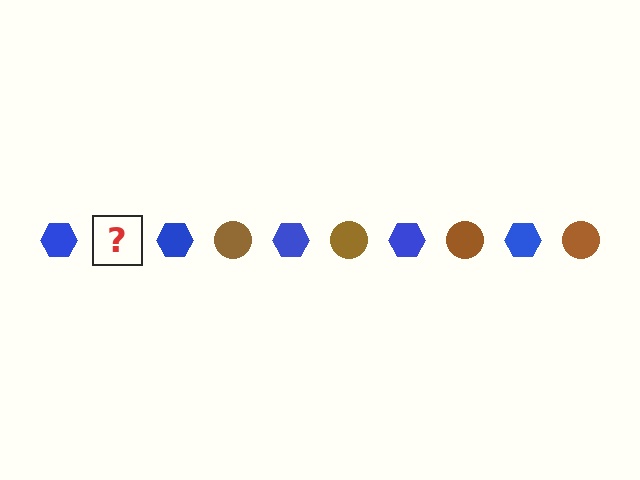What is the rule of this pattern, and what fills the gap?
The rule is that the pattern alternates between blue hexagon and brown circle. The gap should be filled with a brown circle.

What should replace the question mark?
The question mark should be replaced with a brown circle.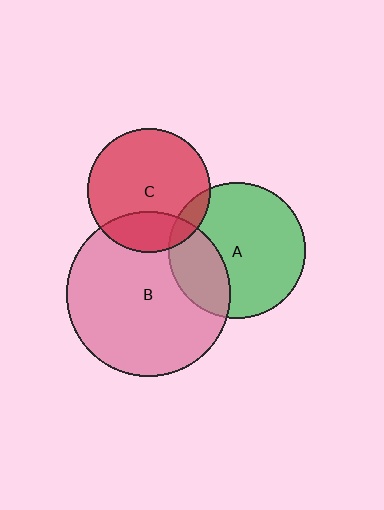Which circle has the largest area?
Circle B (pink).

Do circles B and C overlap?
Yes.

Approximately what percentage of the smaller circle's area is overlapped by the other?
Approximately 25%.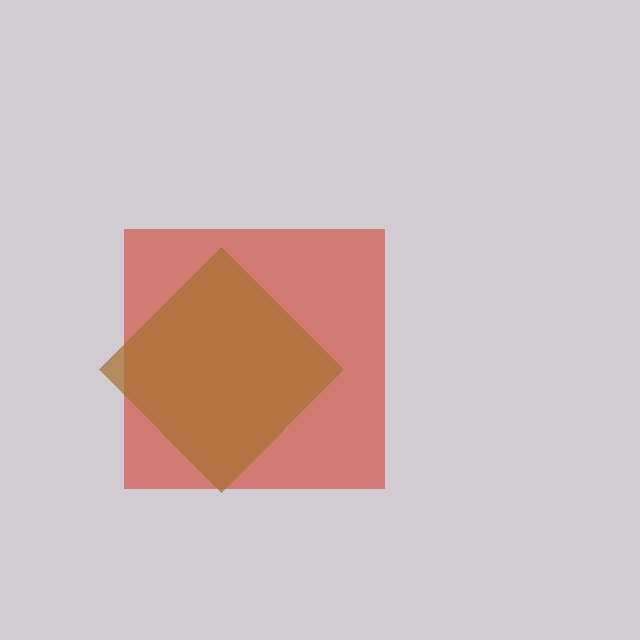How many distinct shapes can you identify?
There are 2 distinct shapes: a red square, a brown diamond.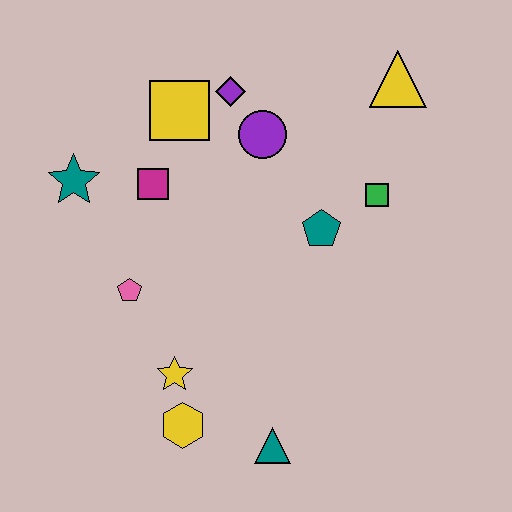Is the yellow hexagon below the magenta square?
Yes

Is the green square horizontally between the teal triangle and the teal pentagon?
No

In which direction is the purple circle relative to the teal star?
The purple circle is to the right of the teal star.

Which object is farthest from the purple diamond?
The teal triangle is farthest from the purple diamond.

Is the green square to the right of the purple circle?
Yes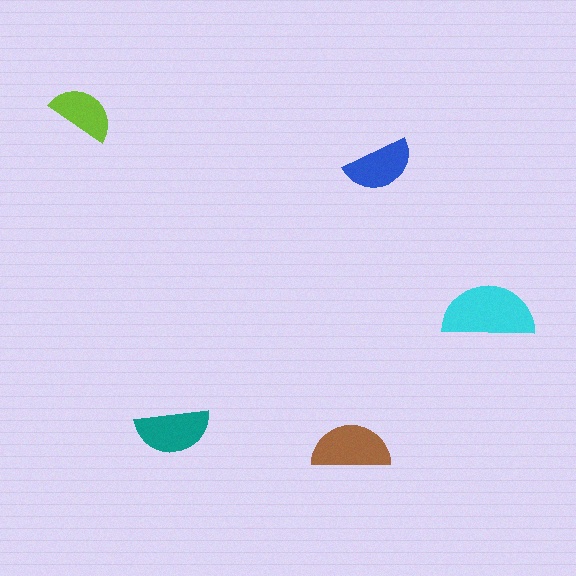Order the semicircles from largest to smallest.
the cyan one, the brown one, the teal one, the blue one, the lime one.